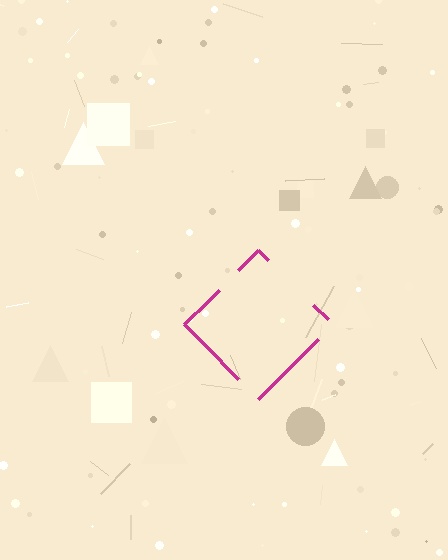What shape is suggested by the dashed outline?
The dashed outline suggests a diamond.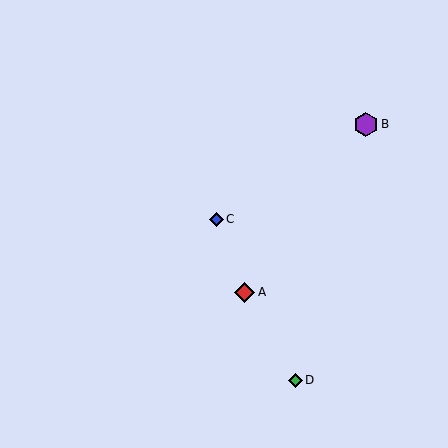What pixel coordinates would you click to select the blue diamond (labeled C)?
Click at (216, 219) to select the blue diamond C.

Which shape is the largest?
The purple hexagon (labeled B) is the largest.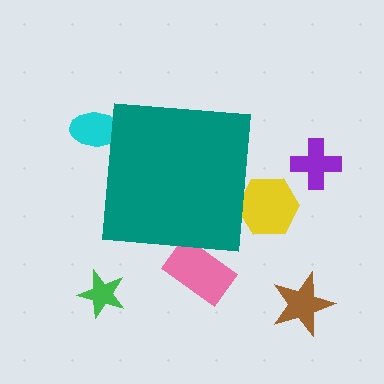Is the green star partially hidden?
No, the green star is fully visible.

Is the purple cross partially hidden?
No, the purple cross is fully visible.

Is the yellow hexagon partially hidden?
Yes, the yellow hexagon is partially hidden behind the teal square.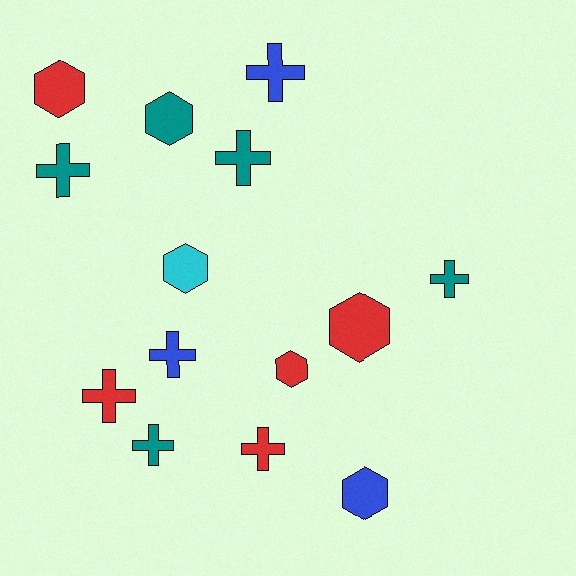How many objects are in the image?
There are 14 objects.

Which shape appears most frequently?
Cross, with 8 objects.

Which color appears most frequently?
Red, with 5 objects.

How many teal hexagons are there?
There is 1 teal hexagon.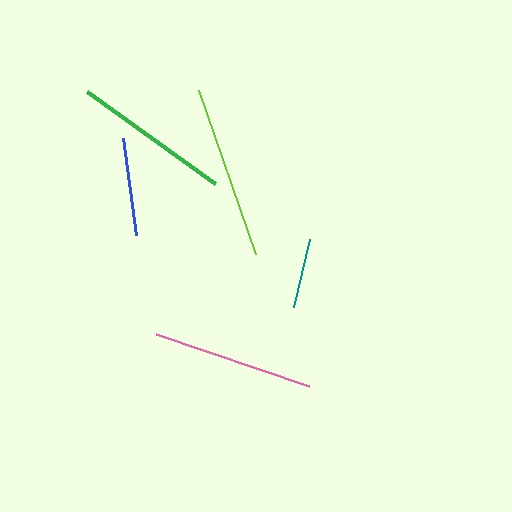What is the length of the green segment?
The green segment is approximately 158 pixels long.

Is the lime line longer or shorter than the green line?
The lime line is longer than the green line.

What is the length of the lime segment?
The lime segment is approximately 173 pixels long.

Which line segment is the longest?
The lime line is the longest at approximately 173 pixels.